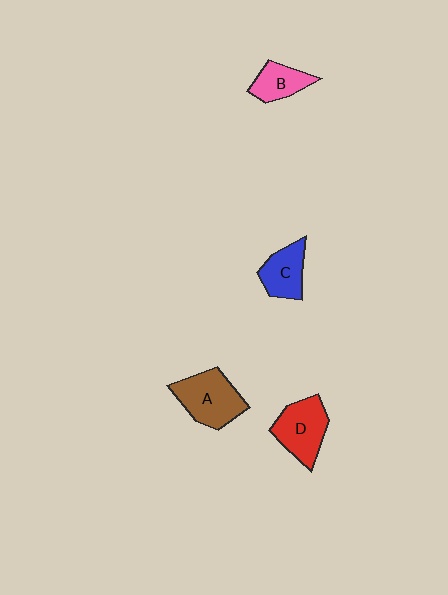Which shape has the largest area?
Shape A (brown).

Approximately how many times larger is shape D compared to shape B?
Approximately 1.6 times.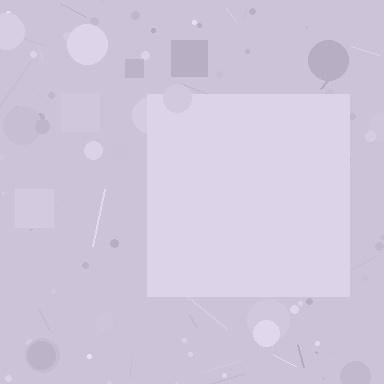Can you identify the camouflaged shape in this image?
The camouflaged shape is a square.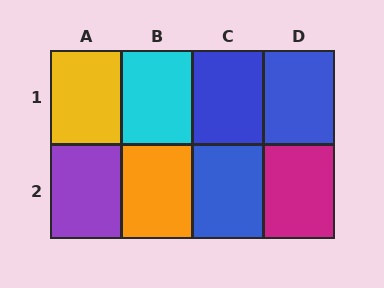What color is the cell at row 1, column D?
Blue.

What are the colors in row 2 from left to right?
Purple, orange, blue, magenta.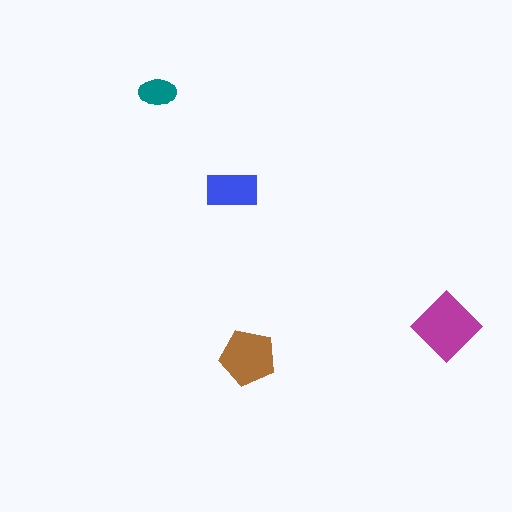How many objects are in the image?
There are 4 objects in the image.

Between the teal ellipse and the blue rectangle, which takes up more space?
The blue rectangle.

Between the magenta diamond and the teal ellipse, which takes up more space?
The magenta diamond.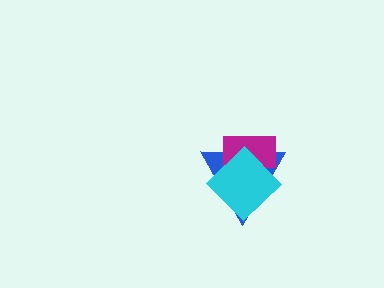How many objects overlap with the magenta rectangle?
2 objects overlap with the magenta rectangle.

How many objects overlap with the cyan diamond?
2 objects overlap with the cyan diamond.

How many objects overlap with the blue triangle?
2 objects overlap with the blue triangle.